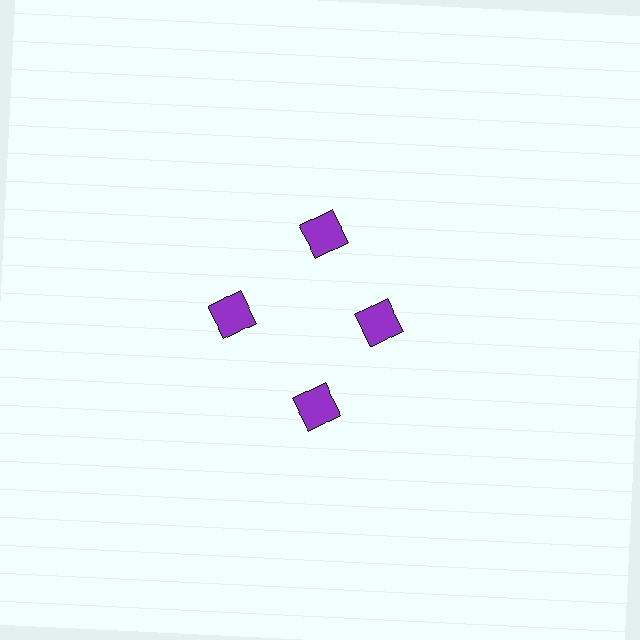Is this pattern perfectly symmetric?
No. The 4 purple squares are arranged in a ring, but one element near the 3 o'clock position is pulled inward toward the center, breaking the 4-fold rotational symmetry.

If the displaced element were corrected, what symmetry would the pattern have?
It would have 4-fold rotational symmetry — the pattern would map onto itself every 90 degrees.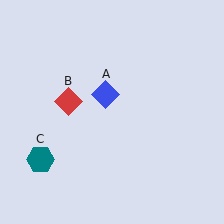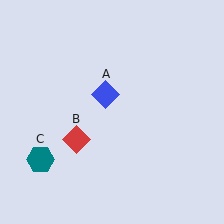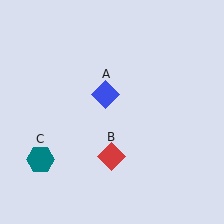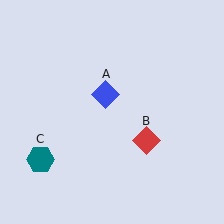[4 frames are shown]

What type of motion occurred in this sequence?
The red diamond (object B) rotated counterclockwise around the center of the scene.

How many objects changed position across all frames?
1 object changed position: red diamond (object B).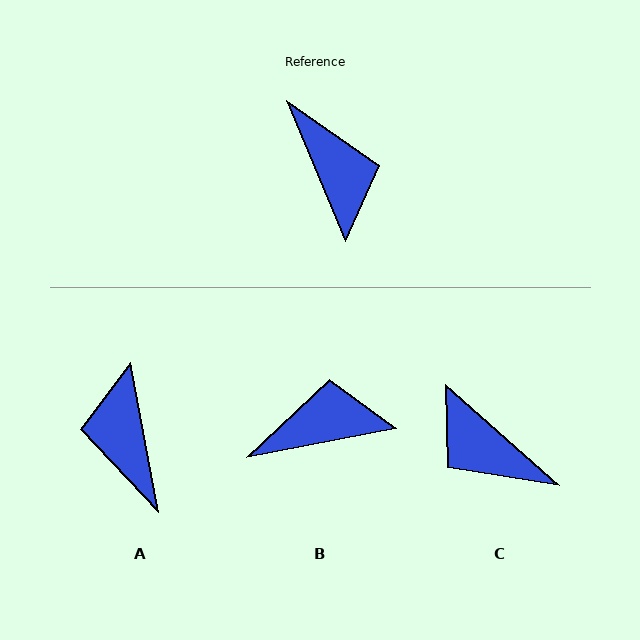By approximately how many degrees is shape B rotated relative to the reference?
Approximately 78 degrees counter-clockwise.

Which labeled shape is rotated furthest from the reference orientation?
A, about 168 degrees away.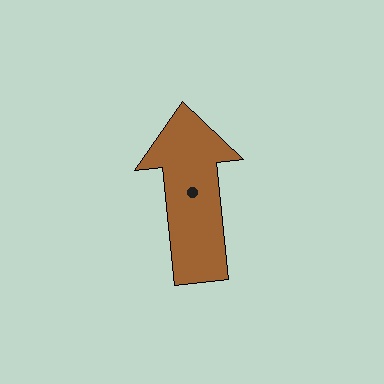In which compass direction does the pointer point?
North.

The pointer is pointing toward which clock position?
Roughly 12 o'clock.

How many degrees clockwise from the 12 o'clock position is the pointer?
Approximately 354 degrees.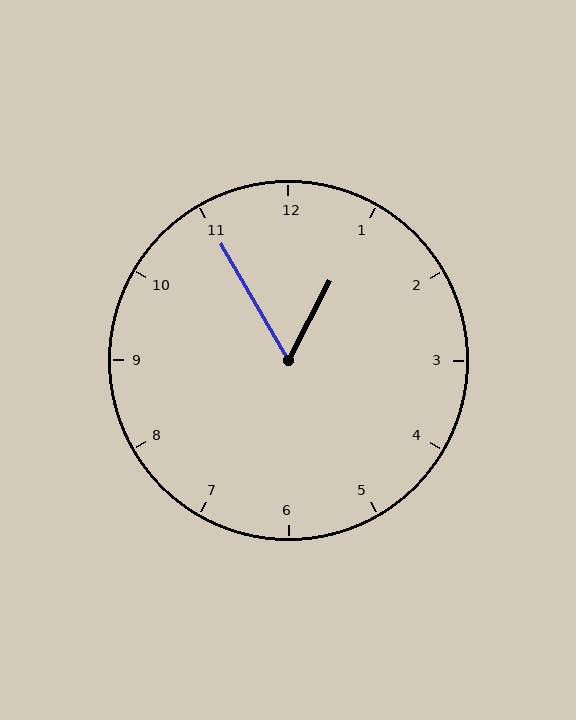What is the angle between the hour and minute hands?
Approximately 58 degrees.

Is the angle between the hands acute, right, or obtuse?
It is acute.